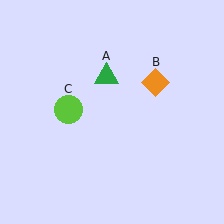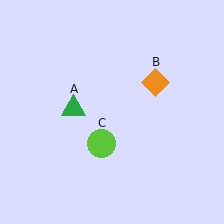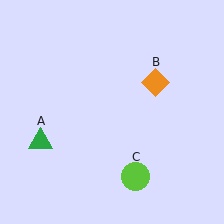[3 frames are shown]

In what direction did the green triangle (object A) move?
The green triangle (object A) moved down and to the left.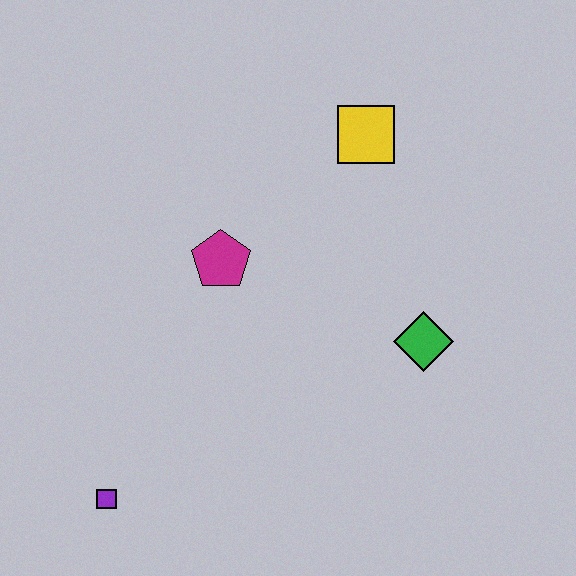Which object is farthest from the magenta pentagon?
The purple square is farthest from the magenta pentagon.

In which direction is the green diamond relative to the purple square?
The green diamond is to the right of the purple square.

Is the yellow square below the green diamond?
No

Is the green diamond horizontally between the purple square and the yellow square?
No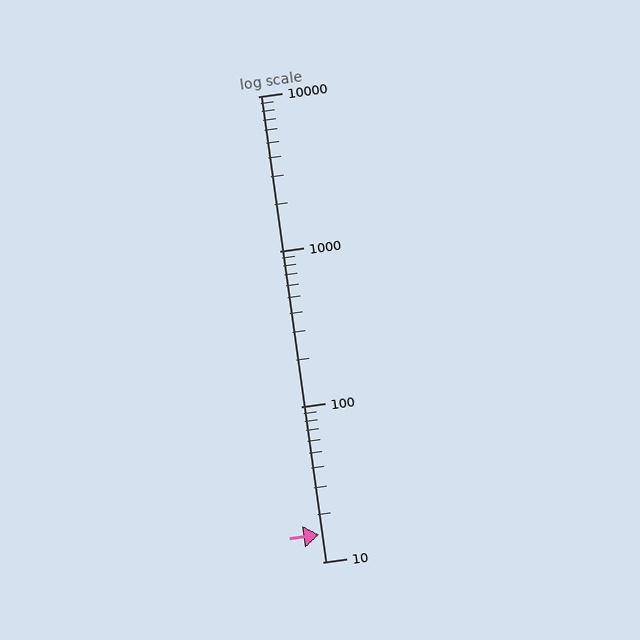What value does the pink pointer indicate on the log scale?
The pointer indicates approximately 15.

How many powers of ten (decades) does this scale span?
The scale spans 3 decades, from 10 to 10000.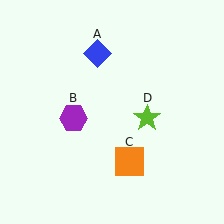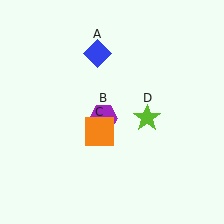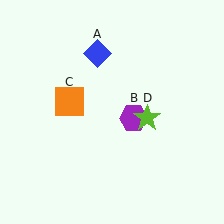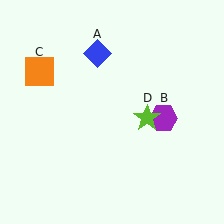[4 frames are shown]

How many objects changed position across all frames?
2 objects changed position: purple hexagon (object B), orange square (object C).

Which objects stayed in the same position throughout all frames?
Blue diamond (object A) and lime star (object D) remained stationary.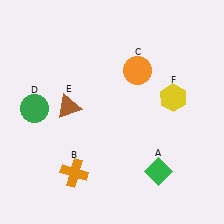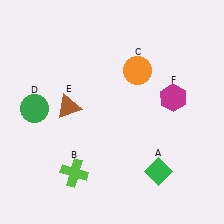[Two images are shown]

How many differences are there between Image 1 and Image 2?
There are 2 differences between the two images.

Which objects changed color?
B changed from orange to lime. F changed from yellow to magenta.